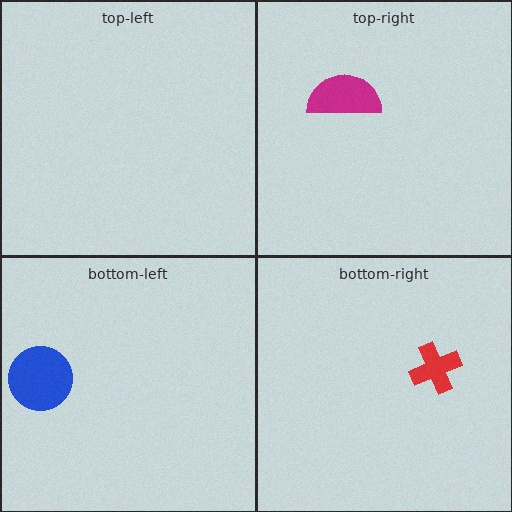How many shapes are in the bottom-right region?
1.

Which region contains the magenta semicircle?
The top-right region.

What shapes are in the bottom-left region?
The blue circle.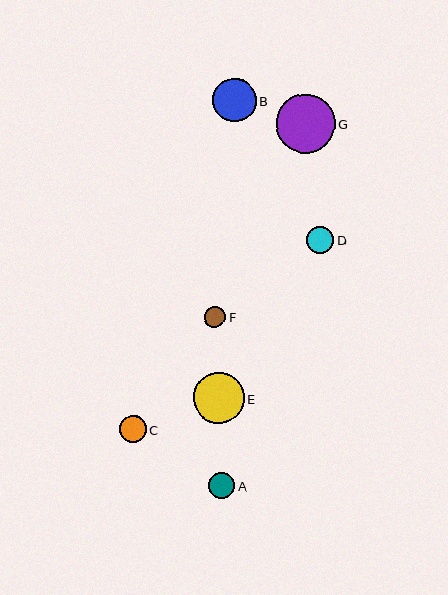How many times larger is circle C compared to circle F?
Circle C is approximately 1.3 times the size of circle F.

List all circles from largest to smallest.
From largest to smallest: G, E, B, D, C, A, F.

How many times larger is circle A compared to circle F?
Circle A is approximately 1.2 times the size of circle F.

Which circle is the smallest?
Circle F is the smallest with a size of approximately 21 pixels.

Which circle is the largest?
Circle G is the largest with a size of approximately 59 pixels.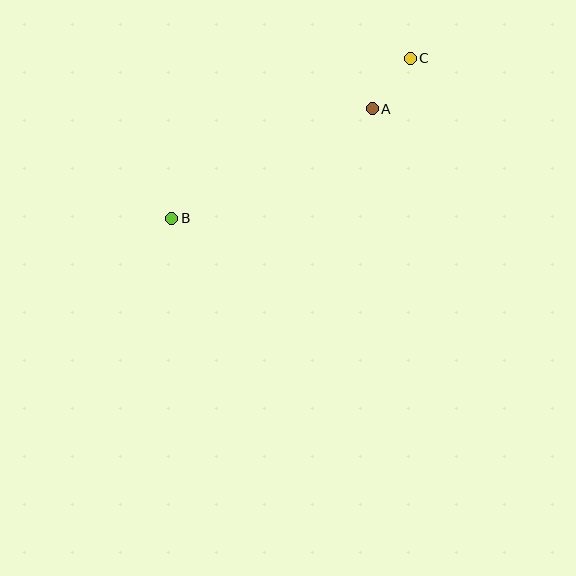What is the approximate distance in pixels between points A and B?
The distance between A and B is approximately 229 pixels.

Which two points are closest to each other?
Points A and C are closest to each other.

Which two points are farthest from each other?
Points B and C are farthest from each other.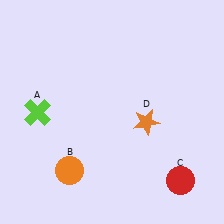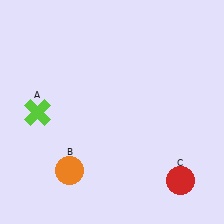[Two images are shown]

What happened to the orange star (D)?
The orange star (D) was removed in Image 2. It was in the bottom-right area of Image 1.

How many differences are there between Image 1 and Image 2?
There is 1 difference between the two images.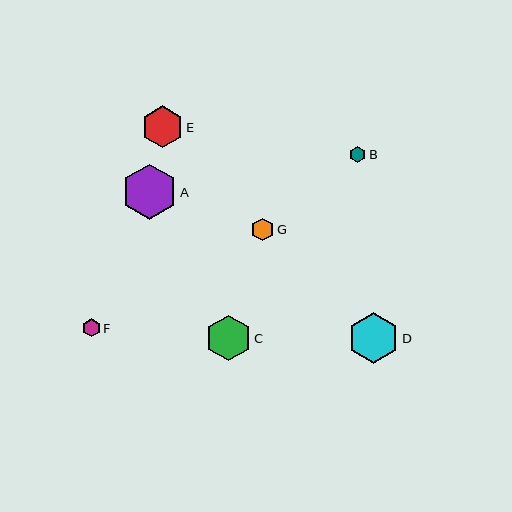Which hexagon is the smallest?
Hexagon B is the smallest with a size of approximately 17 pixels.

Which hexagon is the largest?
Hexagon A is the largest with a size of approximately 56 pixels.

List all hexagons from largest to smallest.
From largest to smallest: A, D, C, E, G, F, B.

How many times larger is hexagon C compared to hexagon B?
Hexagon C is approximately 2.7 times the size of hexagon B.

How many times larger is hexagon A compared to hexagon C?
Hexagon A is approximately 1.2 times the size of hexagon C.